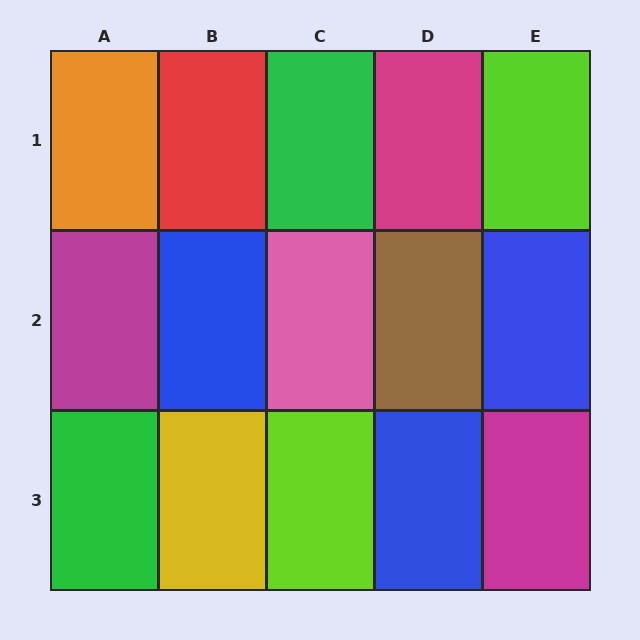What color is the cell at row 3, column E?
Magenta.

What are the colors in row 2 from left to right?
Magenta, blue, pink, brown, blue.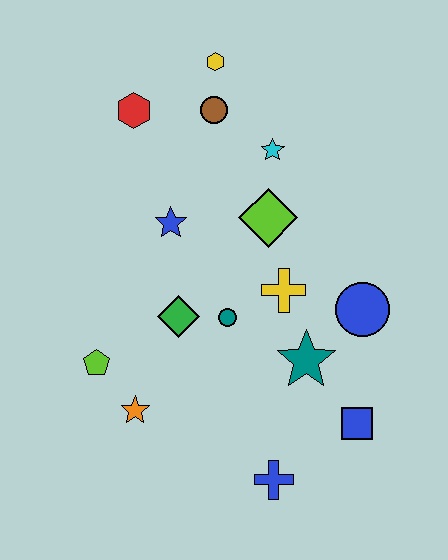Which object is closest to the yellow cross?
The teal circle is closest to the yellow cross.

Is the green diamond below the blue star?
Yes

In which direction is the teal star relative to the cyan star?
The teal star is below the cyan star.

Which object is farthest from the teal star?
The yellow hexagon is farthest from the teal star.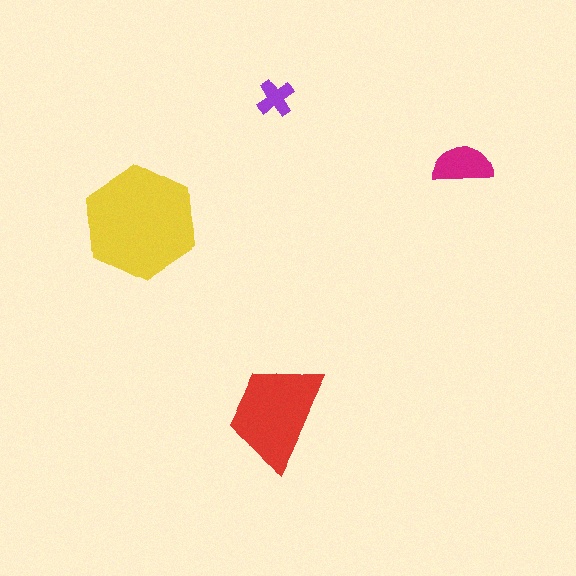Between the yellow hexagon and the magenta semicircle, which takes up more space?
The yellow hexagon.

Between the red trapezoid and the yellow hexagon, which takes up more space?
The yellow hexagon.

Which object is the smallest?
The purple cross.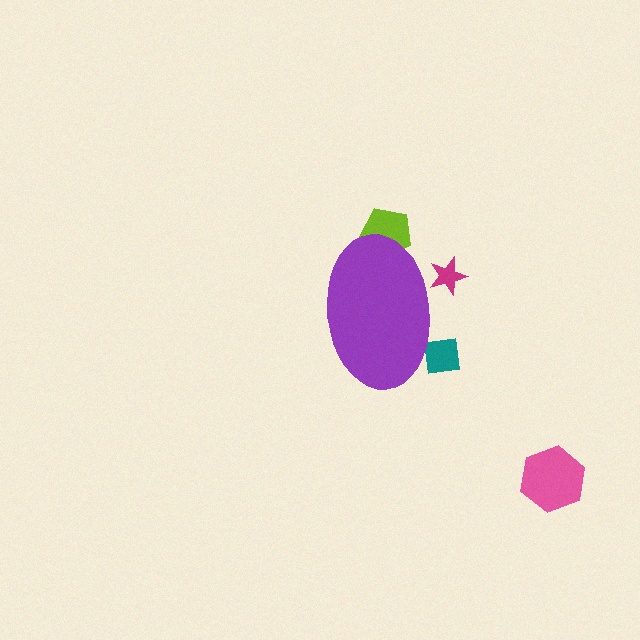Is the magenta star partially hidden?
Yes, the magenta star is partially hidden behind the purple ellipse.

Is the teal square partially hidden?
Yes, the teal square is partially hidden behind the purple ellipse.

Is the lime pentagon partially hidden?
Yes, the lime pentagon is partially hidden behind the purple ellipse.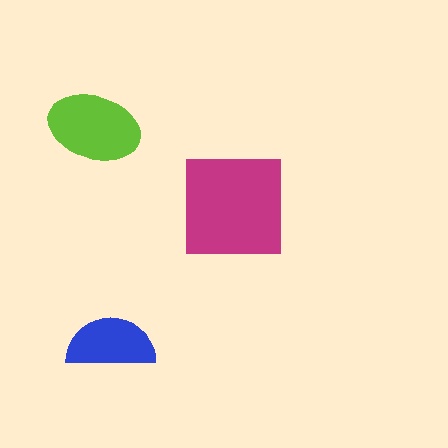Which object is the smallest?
The blue semicircle.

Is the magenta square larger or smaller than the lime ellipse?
Larger.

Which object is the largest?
The magenta square.